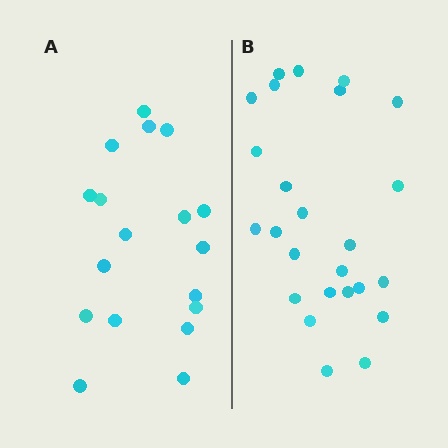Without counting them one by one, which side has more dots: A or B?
Region B (the right region) has more dots.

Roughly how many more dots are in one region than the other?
Region B has roughly 8 or so more dots than region A.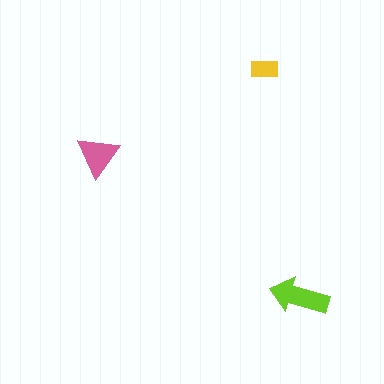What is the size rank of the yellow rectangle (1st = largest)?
3rd.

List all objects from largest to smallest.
The lime arrow, the pink triangle, the yellow rectangle.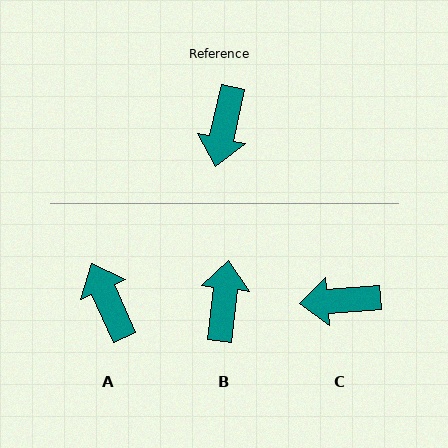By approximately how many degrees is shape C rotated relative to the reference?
Approximately 72 degrees clockwise.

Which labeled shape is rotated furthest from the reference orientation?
B, about 174 degrees away.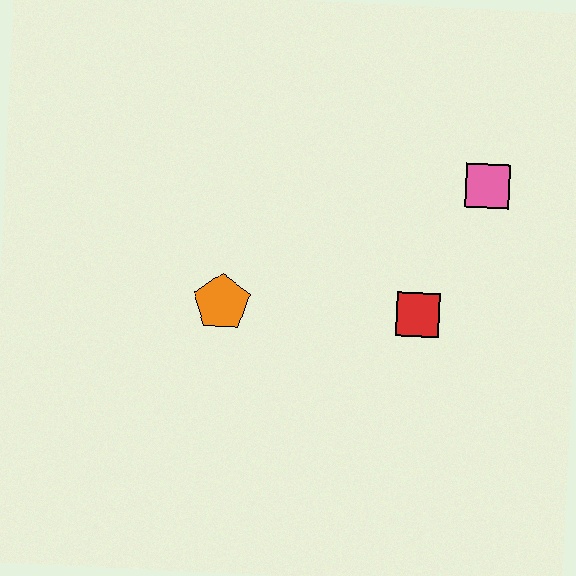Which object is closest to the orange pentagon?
The red square is closest to the orange pentagon.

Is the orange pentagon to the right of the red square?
No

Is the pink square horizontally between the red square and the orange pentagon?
No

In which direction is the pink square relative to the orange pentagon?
The pink square is to the right of the orange pentagon.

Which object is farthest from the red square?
The orange pentagon is farthest from the red square.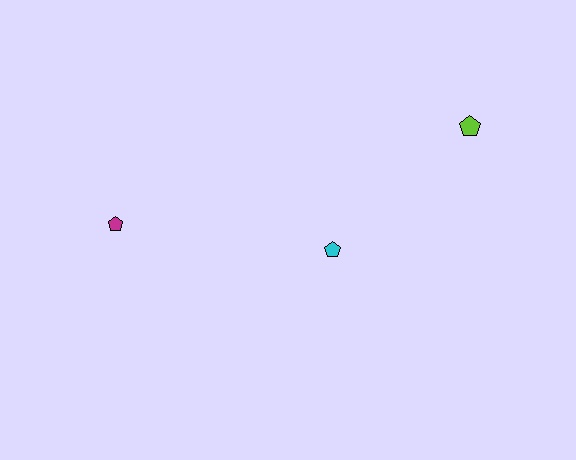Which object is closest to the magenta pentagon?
The cyan pentagon is closest to the magenta pentagon.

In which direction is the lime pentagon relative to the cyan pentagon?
The lime pentagon is to the right of the cyan pentagon.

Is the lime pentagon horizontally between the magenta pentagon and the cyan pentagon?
No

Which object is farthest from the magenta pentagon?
The lime pentagon is farthest from the magenta pentagon.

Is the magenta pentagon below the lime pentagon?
Yes